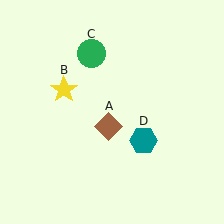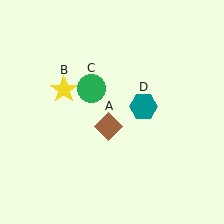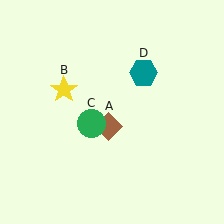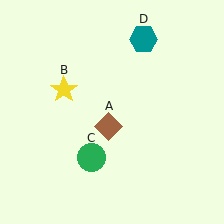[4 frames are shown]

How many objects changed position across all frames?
2 objects changed position: green circle (object C), teal hexagon (object D).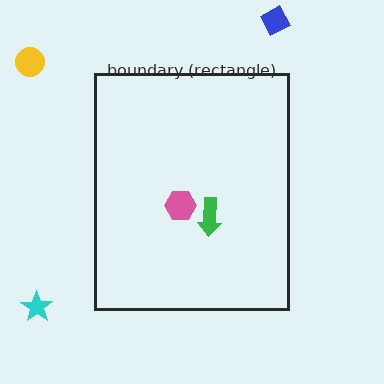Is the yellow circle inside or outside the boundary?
Outside.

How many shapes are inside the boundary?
2 inside, 3 outside.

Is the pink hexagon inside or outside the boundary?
Inside.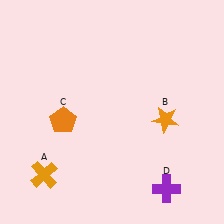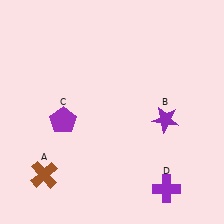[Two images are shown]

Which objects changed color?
A changed from orange to brown. B changed from orange to purple. C changed from orange to purple.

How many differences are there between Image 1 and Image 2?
There are 3 differences between the two images.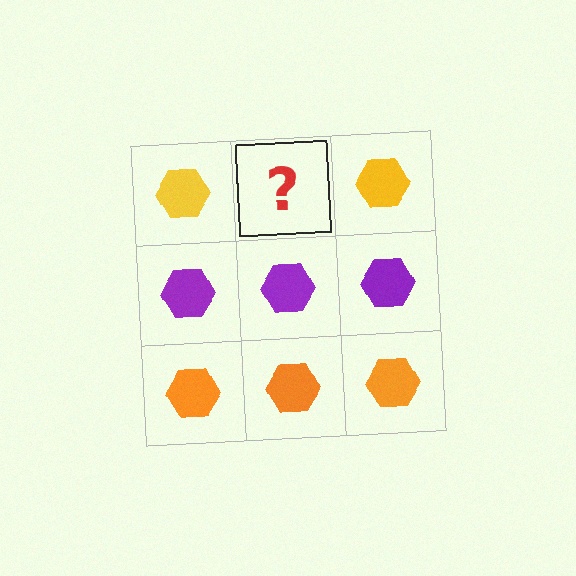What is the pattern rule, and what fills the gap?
The rule is that each row has a consistent color. The gap should be filled with a yellow hexagon.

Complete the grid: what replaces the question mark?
The question mark should be replaced with a yellow hexagon.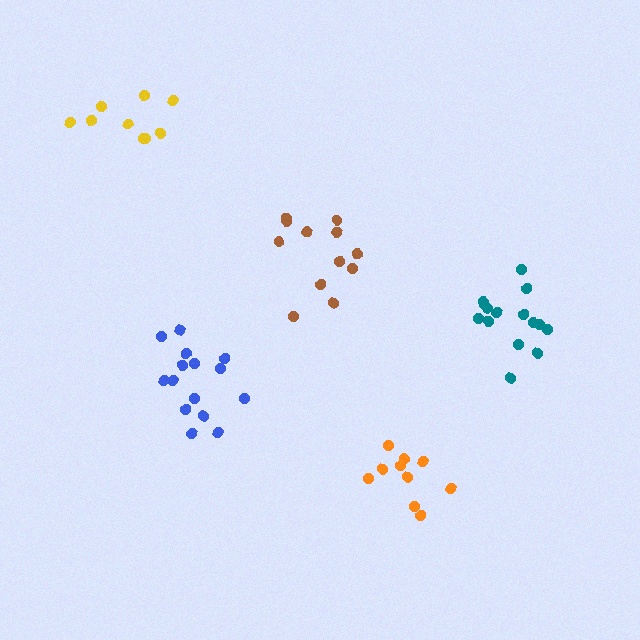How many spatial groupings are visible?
There are 5 spatial groupings.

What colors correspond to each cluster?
The clusters are colored: blue, yellow, orange, brown, teal.